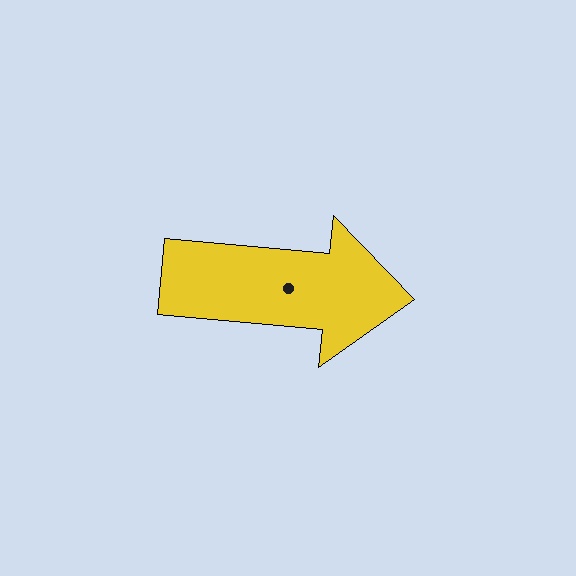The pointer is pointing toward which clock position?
Roughly 3 o'clock.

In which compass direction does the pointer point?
East.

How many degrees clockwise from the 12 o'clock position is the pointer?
Approximately 95 degrees.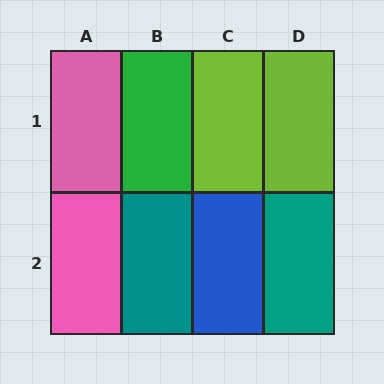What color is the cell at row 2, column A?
Pink.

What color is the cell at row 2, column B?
Teal.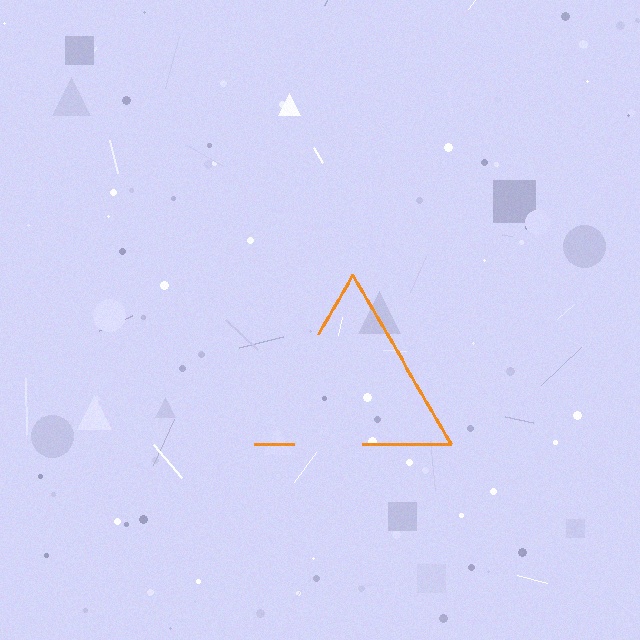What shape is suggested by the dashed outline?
The dashed outline suggests a triangle.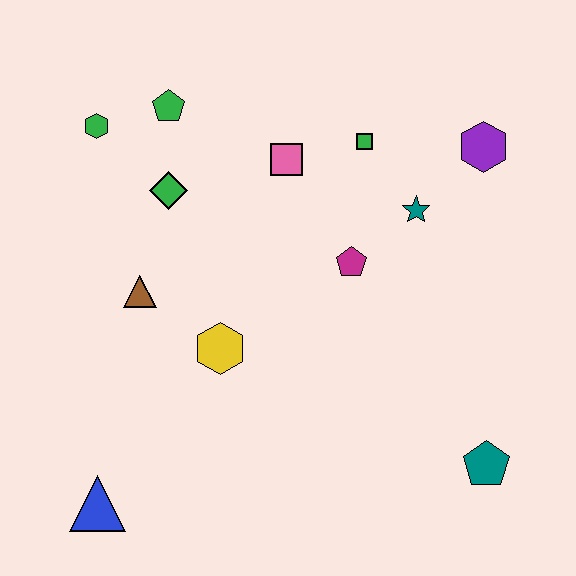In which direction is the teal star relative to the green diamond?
The teal star is to the right of the green diamond.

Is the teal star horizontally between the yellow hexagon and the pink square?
No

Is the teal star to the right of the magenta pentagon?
Yes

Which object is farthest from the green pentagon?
The teal pentagon is farthest from the green pentagon.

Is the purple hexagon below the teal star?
No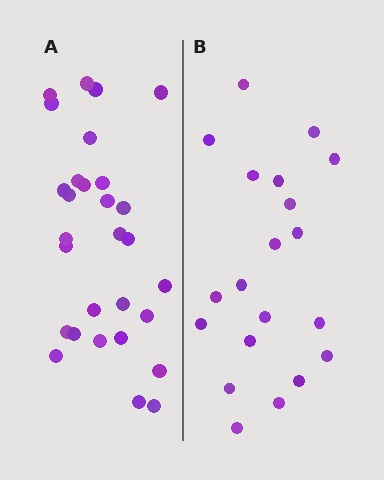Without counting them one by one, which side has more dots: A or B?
Region A (the left region) has more dots.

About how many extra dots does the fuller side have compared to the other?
Region A has roughly 8 or so more dots than region B.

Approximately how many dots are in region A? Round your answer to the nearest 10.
About 30 dots. (The exact count is 29, which rounds to 30.)